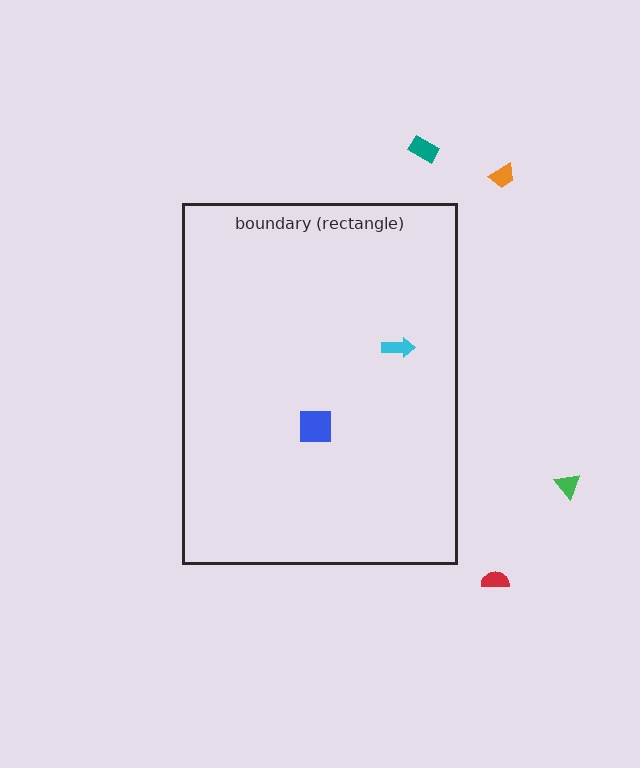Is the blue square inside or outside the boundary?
Inside.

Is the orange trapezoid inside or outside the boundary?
Outside.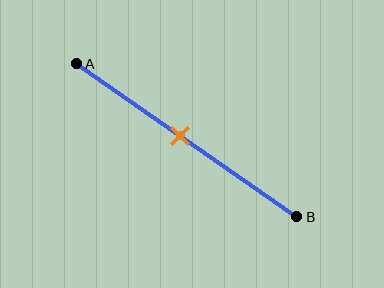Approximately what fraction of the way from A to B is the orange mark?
The orange mark is approximately 45% of the way from A to B.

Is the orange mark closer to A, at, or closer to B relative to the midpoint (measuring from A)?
The orange mark is approximately at the midpoint of segment AB.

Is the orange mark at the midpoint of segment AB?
Yes, the mark is approximately at the midpoint.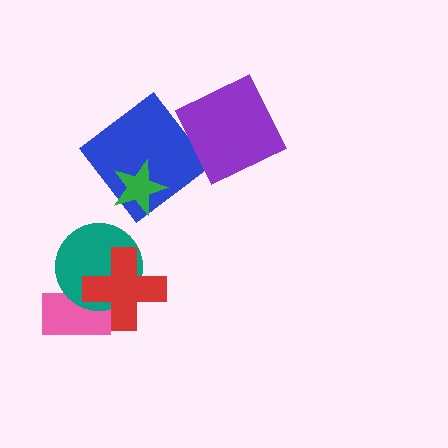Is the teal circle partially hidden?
Yes, it is partially covered by another shape.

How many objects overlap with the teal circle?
2 objects overlap with the teal circle.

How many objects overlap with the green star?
1 object overlaps with the green star.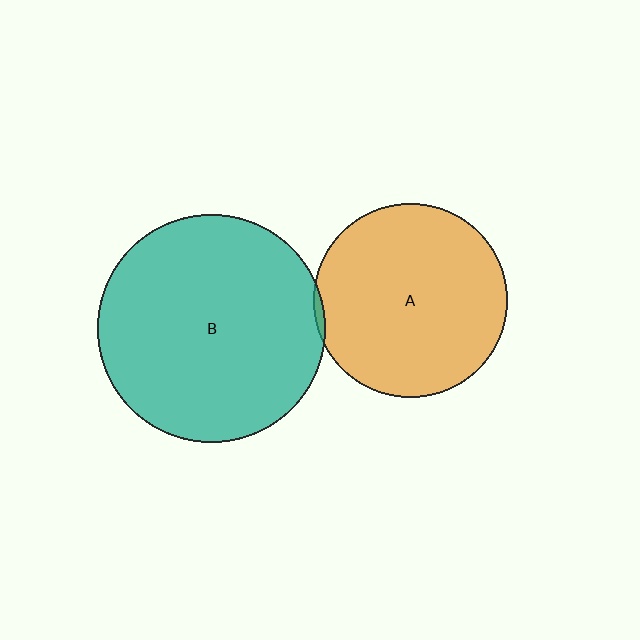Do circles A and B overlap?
Yes.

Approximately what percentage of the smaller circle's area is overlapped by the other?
Approximately 5%.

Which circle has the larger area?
Circle B (teal).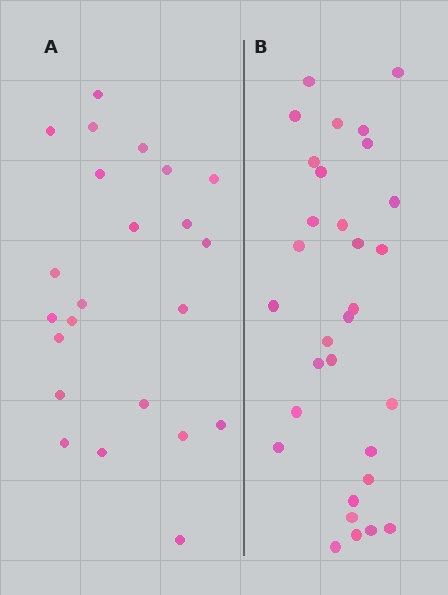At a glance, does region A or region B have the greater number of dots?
Region B (the right region) has more dots.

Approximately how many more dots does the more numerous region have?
Region B has roughly 8 or so more dots than region A.